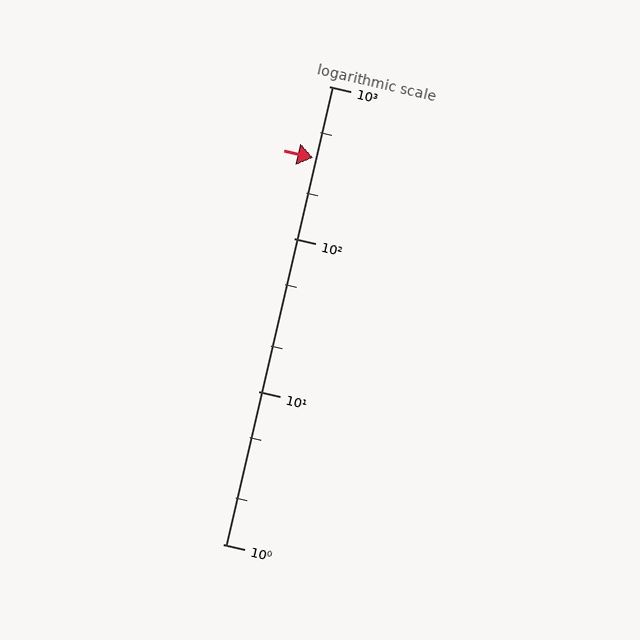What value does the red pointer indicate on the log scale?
The pointer indicates approximately 340.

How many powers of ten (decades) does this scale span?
The scale spans 3 decades, from 1 to 1000.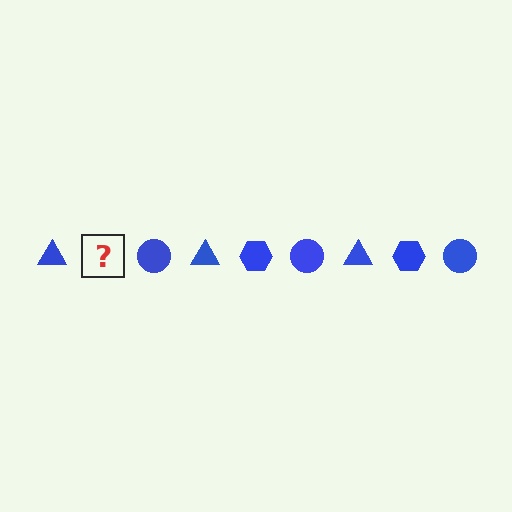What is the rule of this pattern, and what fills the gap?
The rule is that the pattern cycles through triangle, hexagon, circle shapes in blue. The gap should be filled with a blue hexagon.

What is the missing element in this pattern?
The missing element is a blue hexagon.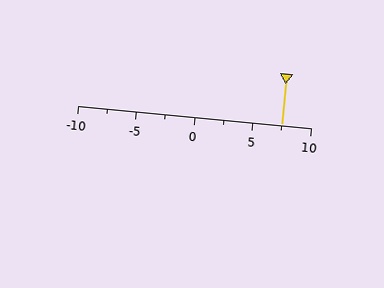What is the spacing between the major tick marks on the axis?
The major ticks are spaced 5 apart.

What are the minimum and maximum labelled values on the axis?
The axis runs from -10 to 10.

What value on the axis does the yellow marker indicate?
The marker indicates approximately 7.5.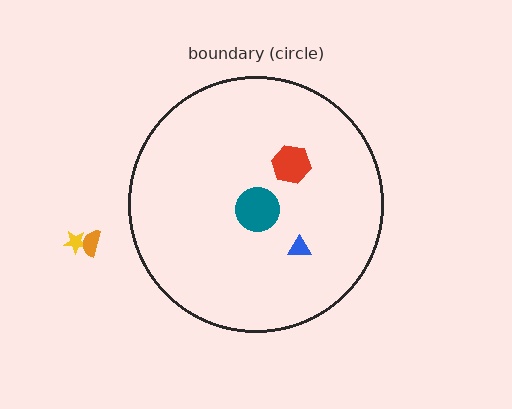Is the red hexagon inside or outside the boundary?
Inside.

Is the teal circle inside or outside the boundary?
Inside.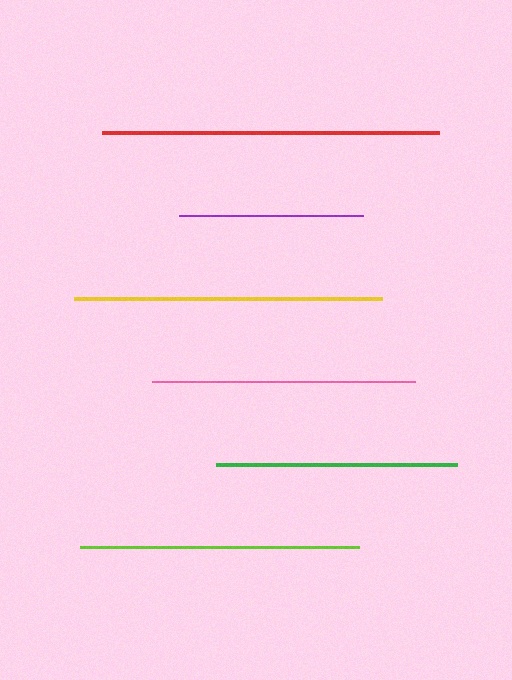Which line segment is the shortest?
The purple line is the shortest at approximately 184 pixels.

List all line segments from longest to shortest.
From longest to shortest: red, yellow, lime, pink, green, purple.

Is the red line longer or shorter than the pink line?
The red line is longer than the pink line.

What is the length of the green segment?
The green segment is approximately 241 pixels long.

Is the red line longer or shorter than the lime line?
The red line is longer than the lime line.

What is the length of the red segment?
The red segment is approximately 336 pixels long.